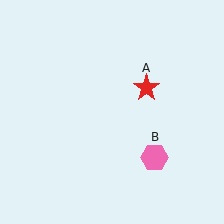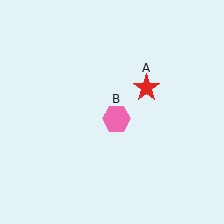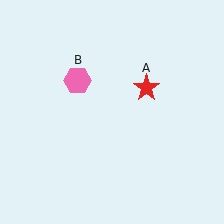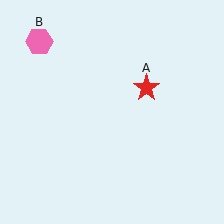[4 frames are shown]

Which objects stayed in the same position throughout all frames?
Red star (object A) remained stationary.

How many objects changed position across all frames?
1 object changed position: pink hexagon (object B).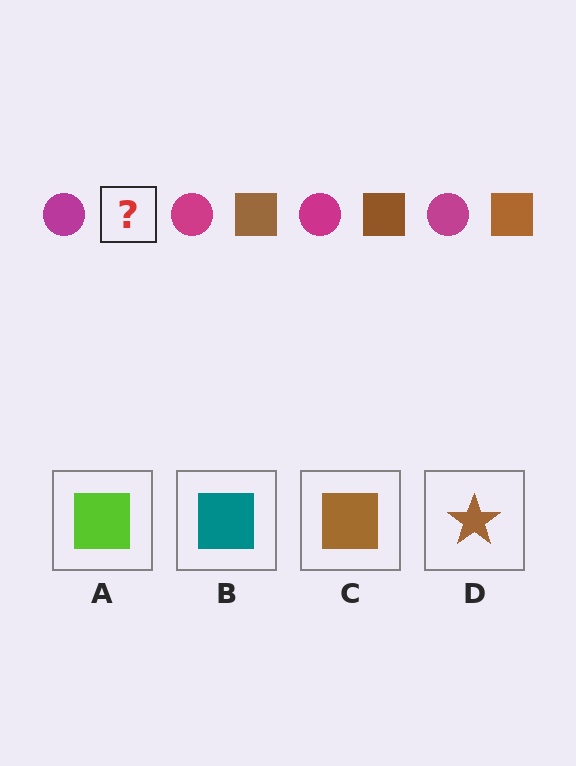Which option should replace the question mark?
Option C.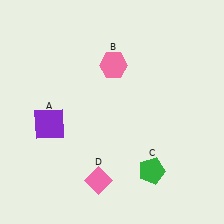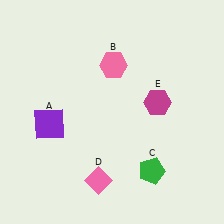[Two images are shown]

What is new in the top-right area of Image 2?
A magenta hexagon (E) was added in the top-right area of Image 2.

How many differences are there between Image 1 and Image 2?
There is 1 difference between the two images.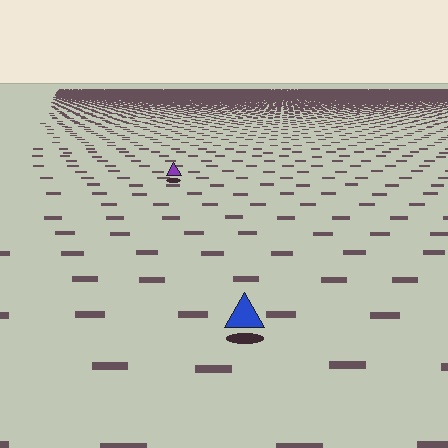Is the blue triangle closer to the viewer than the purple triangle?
Yes. The blue triangle is closer — you can tell from the texture gradient: the ground texture is coarser near it.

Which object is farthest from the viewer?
The purple triangle is farthest from the viewer. It appears smaller and the ground texture around it is denser.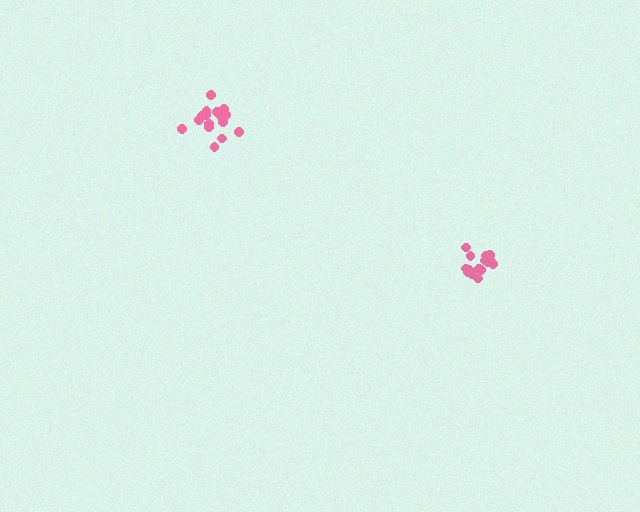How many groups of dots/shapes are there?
There are 2 groups.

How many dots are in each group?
Group 1: 17 dots, Group 2: 16 dots (33 total).